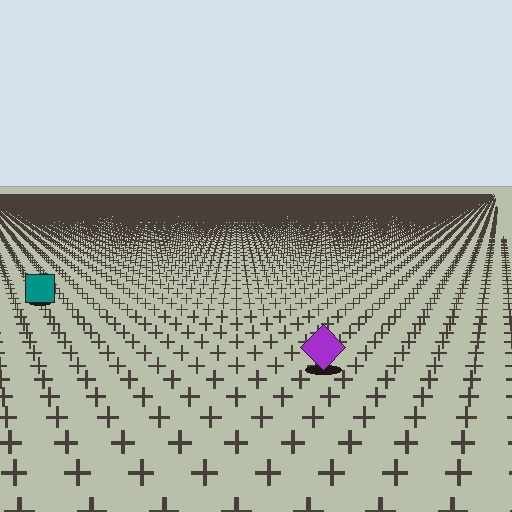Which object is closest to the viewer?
The purple diamond is closest. The texture marks near it are larger and more spread out.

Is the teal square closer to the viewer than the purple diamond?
No. The purple diamond is closer — you can tell from the texture gradient: the ground texture is coarser near it.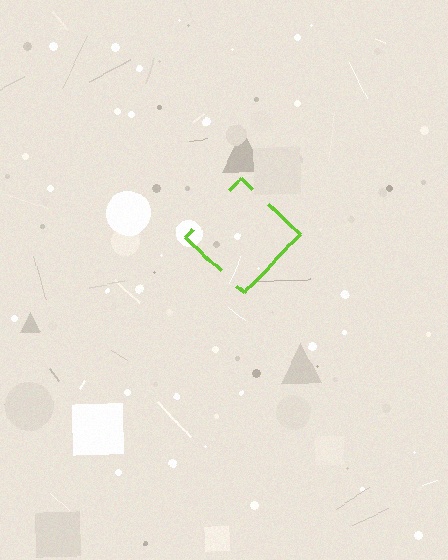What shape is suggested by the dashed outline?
The dashed outline suggests a diamond.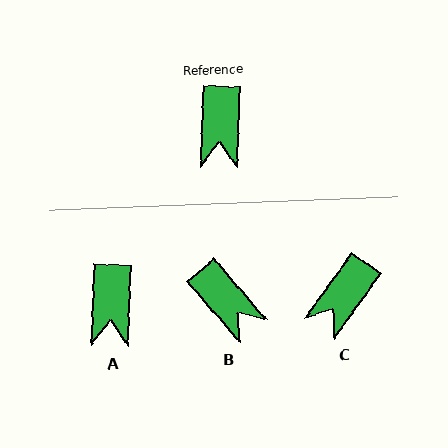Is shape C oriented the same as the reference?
No, it is off by about 34 degrees.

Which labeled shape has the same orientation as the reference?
A.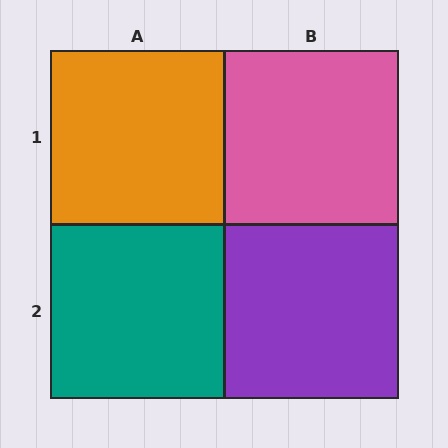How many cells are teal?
1 cell is teal.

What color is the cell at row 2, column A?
Teal.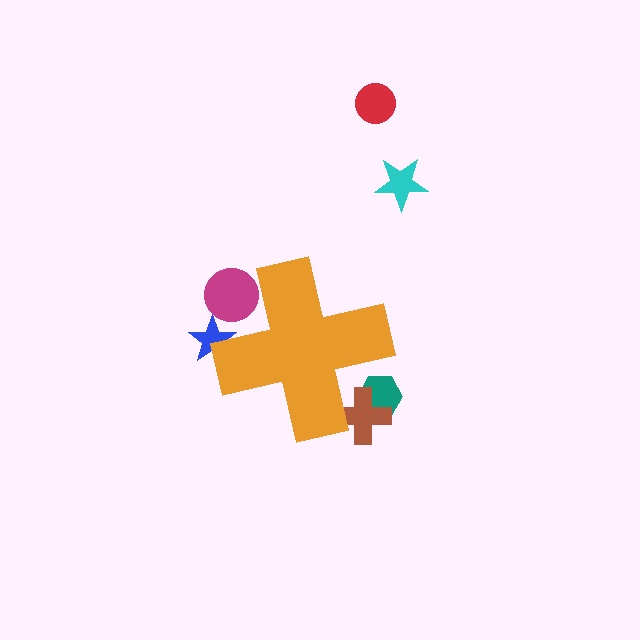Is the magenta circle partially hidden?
Yes, the magenta circle is partially hidden behind the orange cross.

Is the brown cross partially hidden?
Yes, the brown cross is partially hidden behind the orange cross.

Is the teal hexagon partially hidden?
Yes, the teal hexagon is partially hidden behind the orange cross.